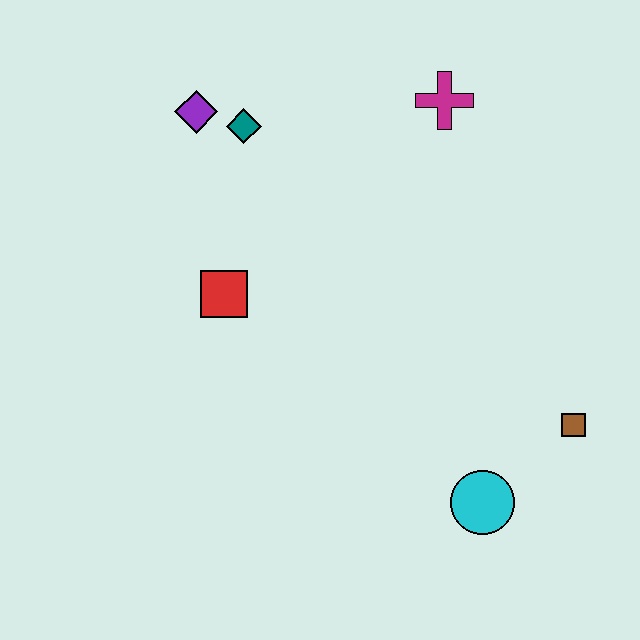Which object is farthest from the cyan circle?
The purple diamond is farthest from the cyan circle.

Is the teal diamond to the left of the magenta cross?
Yes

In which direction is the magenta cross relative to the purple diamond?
The magenta cross is to the right of the purple diamond.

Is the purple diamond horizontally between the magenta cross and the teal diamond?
No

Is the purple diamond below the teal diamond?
No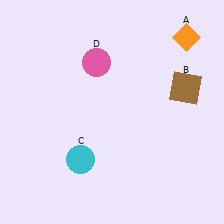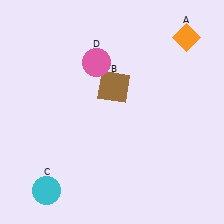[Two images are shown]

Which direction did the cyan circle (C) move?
The cyan circle (C) moved left.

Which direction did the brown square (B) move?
The brown square (B) moved left.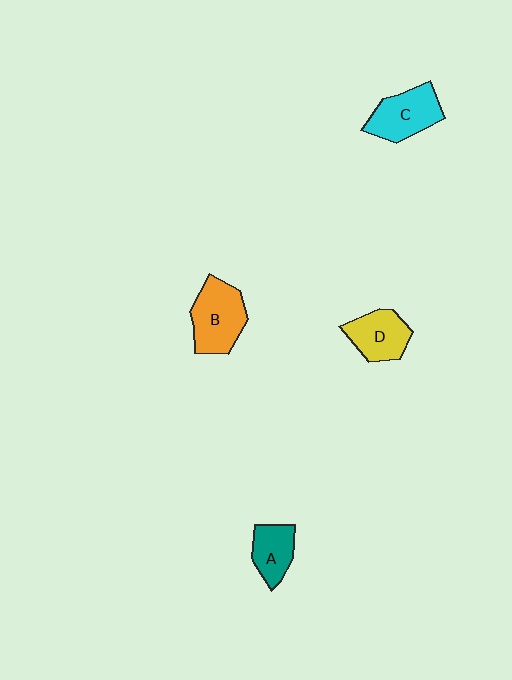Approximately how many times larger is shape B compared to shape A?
Approximately 1.5 times.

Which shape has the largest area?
Shape B (orange).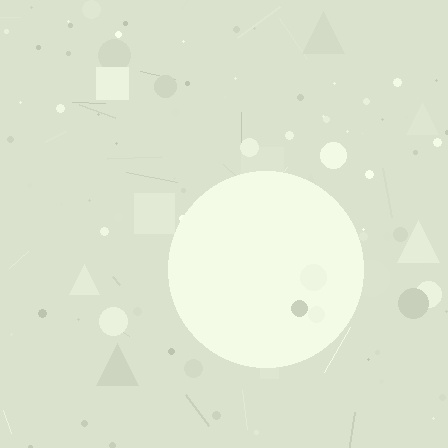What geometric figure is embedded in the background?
A circle is embedded in the background.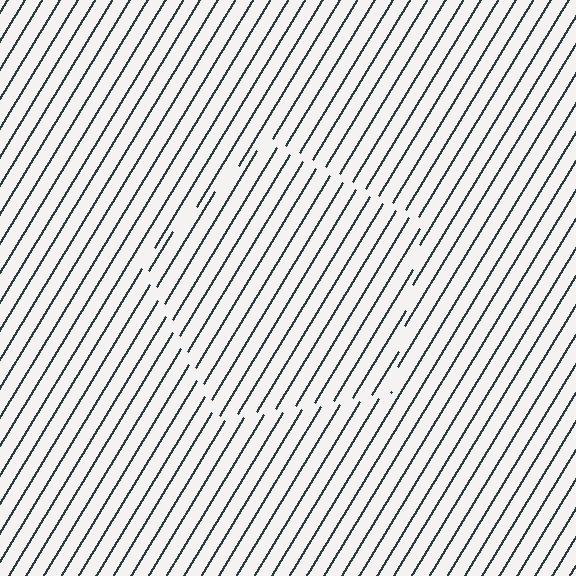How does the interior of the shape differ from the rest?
The interior of the shape contains the same grating, shifted by half a period — the contour is defined by the phase discontinuity where line-ends from the inner and outer gratings abut.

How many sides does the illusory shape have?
5 sides — the line-ends trace a pentagon.